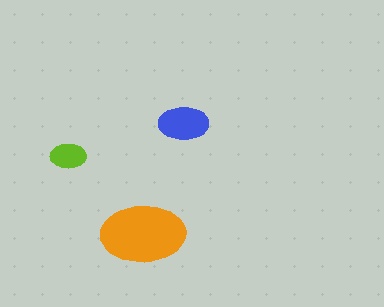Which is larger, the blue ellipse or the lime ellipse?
The blue one.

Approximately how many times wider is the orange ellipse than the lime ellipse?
About 2.5 times wider.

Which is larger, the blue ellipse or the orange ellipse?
The orange one.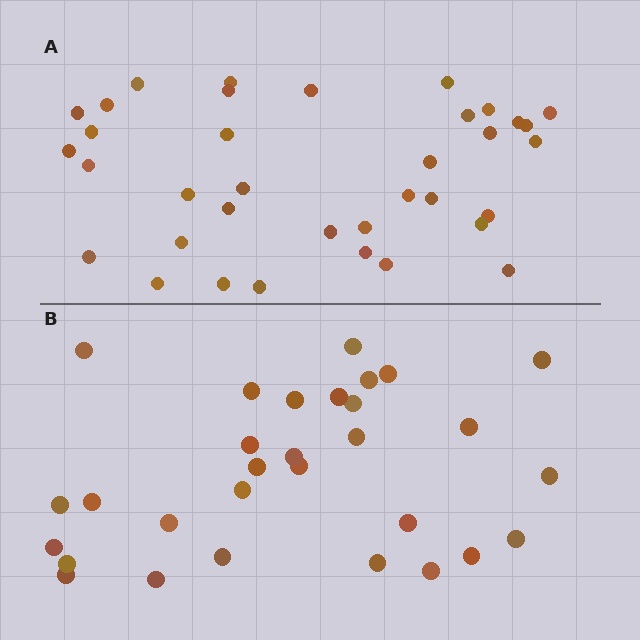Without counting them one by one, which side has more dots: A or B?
Region A (the top region) has more dots.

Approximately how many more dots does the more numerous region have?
Region A has about 6 more dots than region B.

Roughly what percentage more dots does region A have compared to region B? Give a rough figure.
About 20% more.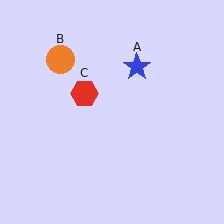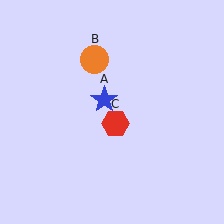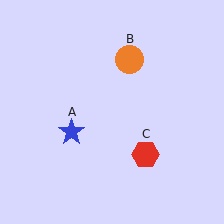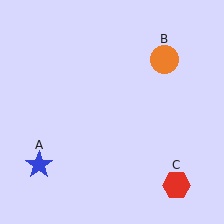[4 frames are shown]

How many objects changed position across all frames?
3 objects changed position: blue star (object A), orange circle (object B), red hexagon (object C).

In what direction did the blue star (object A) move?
The blue star (object A) moved down and to the left.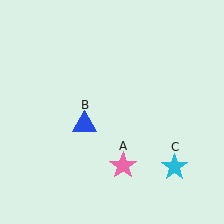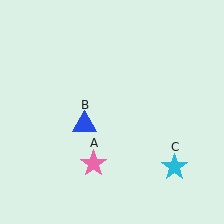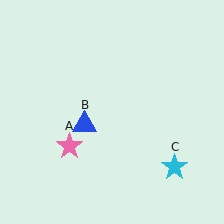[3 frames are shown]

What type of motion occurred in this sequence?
The pink star (object A) rotated clockwise around the center of the scene.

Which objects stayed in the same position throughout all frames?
Blue triangle (object B) and cyan star (object C) remained stationary.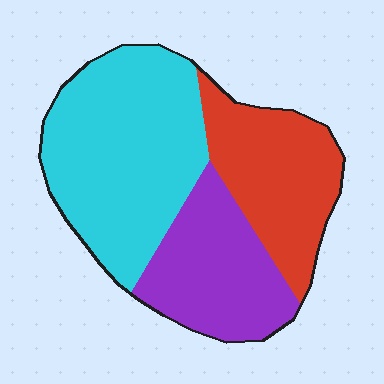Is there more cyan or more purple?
Cyan.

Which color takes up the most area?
Cyan, at roughly 45%.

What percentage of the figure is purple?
Purple covers roughly 25% of the figure.